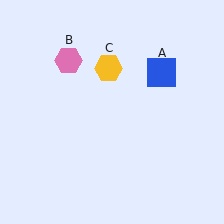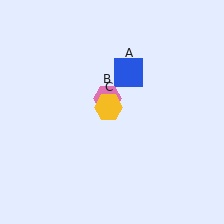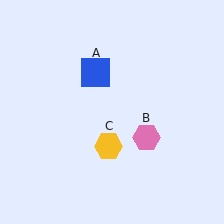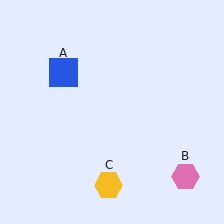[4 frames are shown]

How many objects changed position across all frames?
3 objects changed position: blue square (object A), pink hexagon (object B), yellow hexagon (object C).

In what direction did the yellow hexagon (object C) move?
The yellow hexagon (object C) moved down.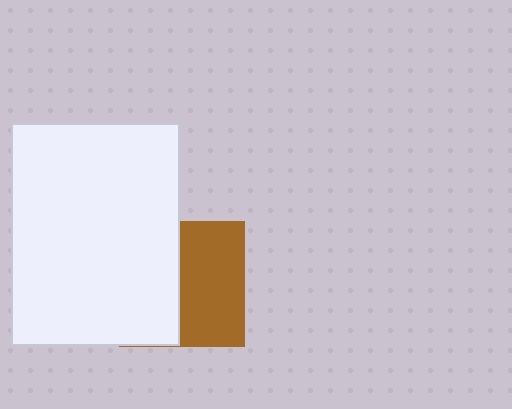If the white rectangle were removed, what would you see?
You would see the complete brown square.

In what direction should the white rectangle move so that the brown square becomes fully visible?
The white rectangle should move left. That is the shortest direction to clear the overlap and leave the brown square fully visible.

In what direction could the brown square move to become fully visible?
The brown square could move right. That would shift it out from behind the white rectangle entirely.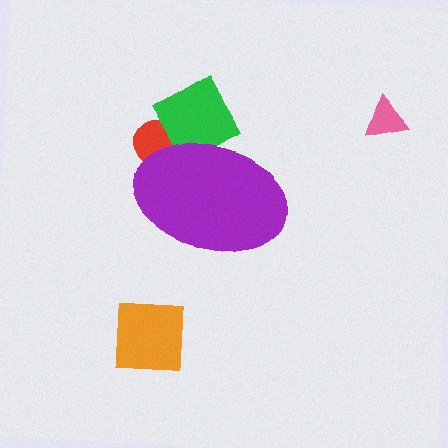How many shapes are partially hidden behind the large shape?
2 shapes are partially hidden.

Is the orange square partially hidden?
No, the orange square is fully visible.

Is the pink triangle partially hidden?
No, the pink triangle is fully visible.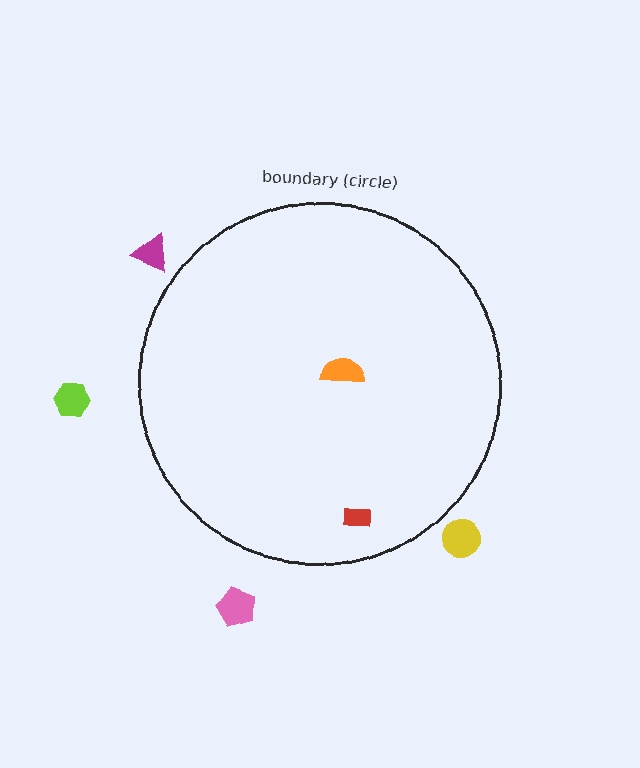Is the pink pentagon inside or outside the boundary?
Outside.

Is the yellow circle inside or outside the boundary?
Outside.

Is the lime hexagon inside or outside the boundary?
Outside.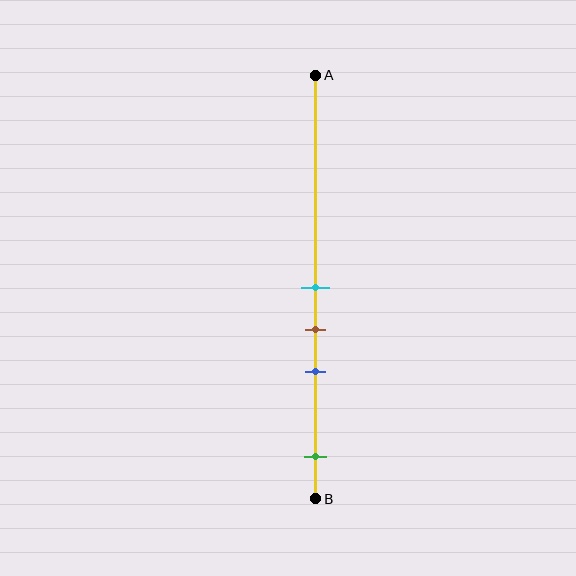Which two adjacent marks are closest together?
The cyan and brown marks are the closest adjacent pair.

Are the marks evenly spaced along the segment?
No, the marks are not evenly spaced.